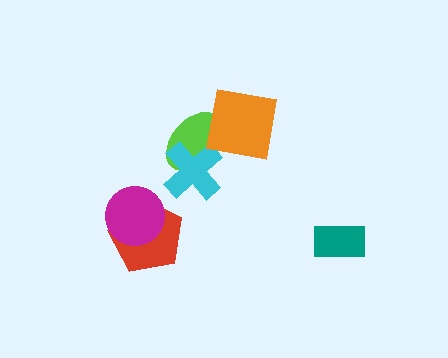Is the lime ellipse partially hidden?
Yes, it is partially covered by another shape.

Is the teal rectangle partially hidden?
No, no other shape covers it.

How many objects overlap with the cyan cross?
1 object overlaps with the cyan cross.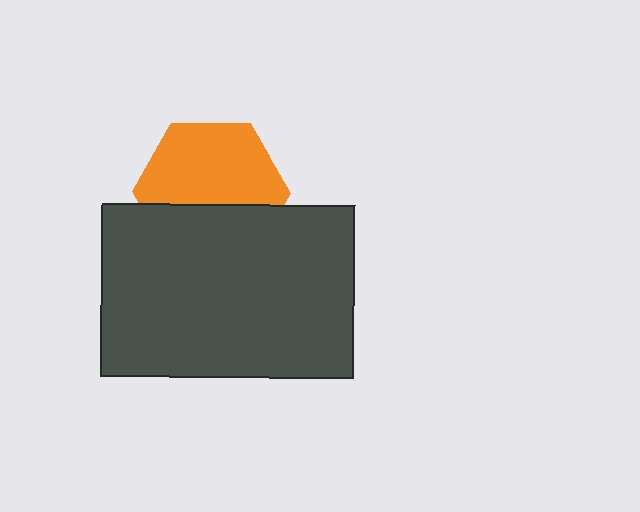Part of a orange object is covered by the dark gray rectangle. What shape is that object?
It is a hexagon.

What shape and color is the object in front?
The object in front is a dark gray rectangle.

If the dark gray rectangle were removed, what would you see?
You would see the complete orange hexagon.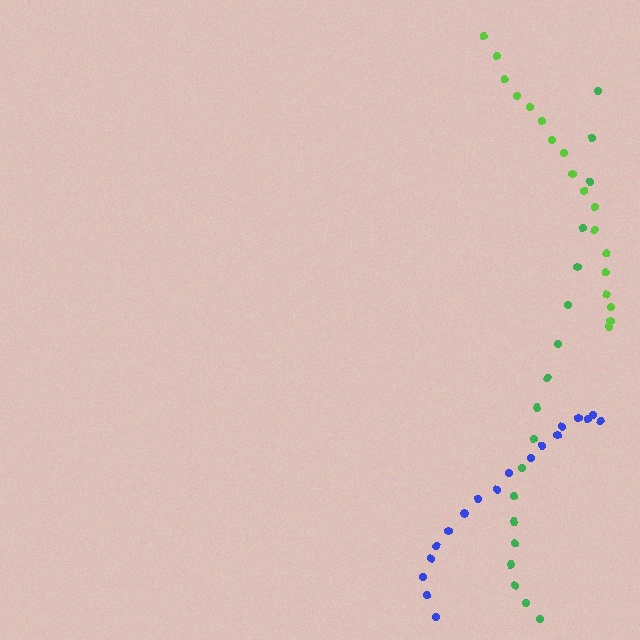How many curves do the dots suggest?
There are 3 distinct paths.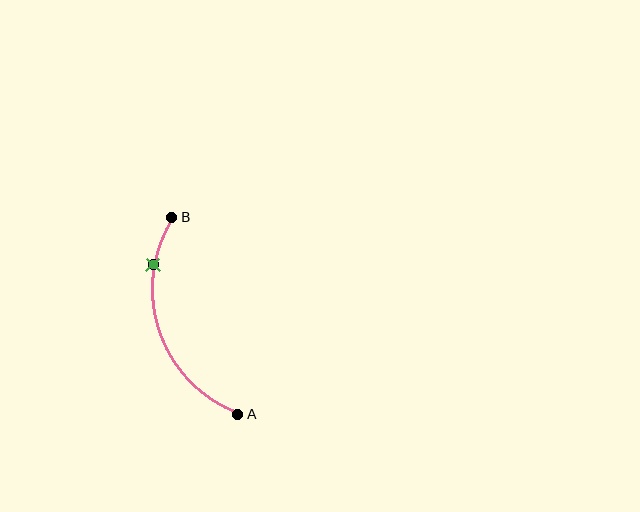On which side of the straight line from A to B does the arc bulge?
The arc bulges to the left of the straight line connecting A and B.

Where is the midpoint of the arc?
The arc midpoint is the point on the curve farthest from the straight line joining A and B. It sits to the left of that line.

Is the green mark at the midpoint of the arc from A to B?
No. The green mark lies on the arc but is closer to endpoint B. The arc midpoint would be at the point on the curve equidistant along the arc from both A and B.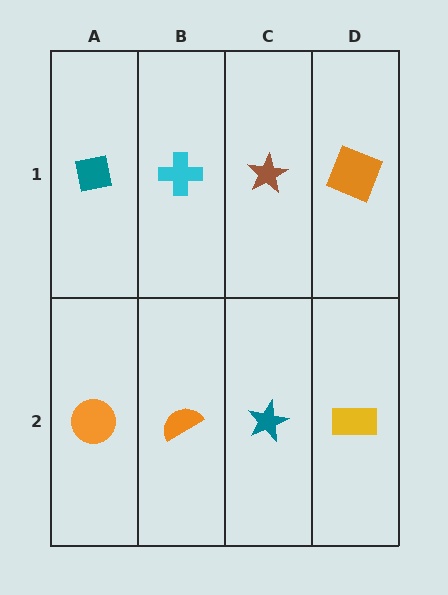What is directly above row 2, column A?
A teal square.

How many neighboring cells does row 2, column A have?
2.